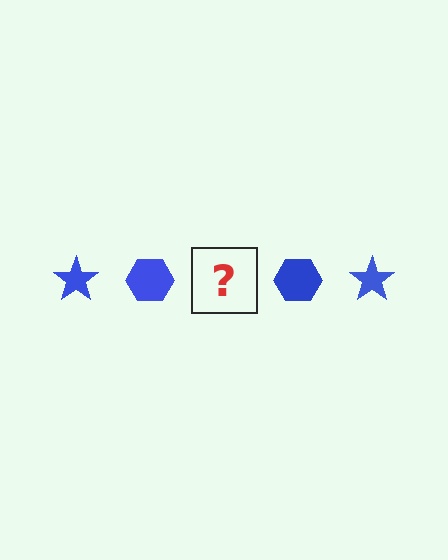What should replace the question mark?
The question mark should be replaced with a blue star.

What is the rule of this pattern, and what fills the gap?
The rule is that the pattern cycles through star, hexagon shapes in blue. The gap should be filled with a blue star.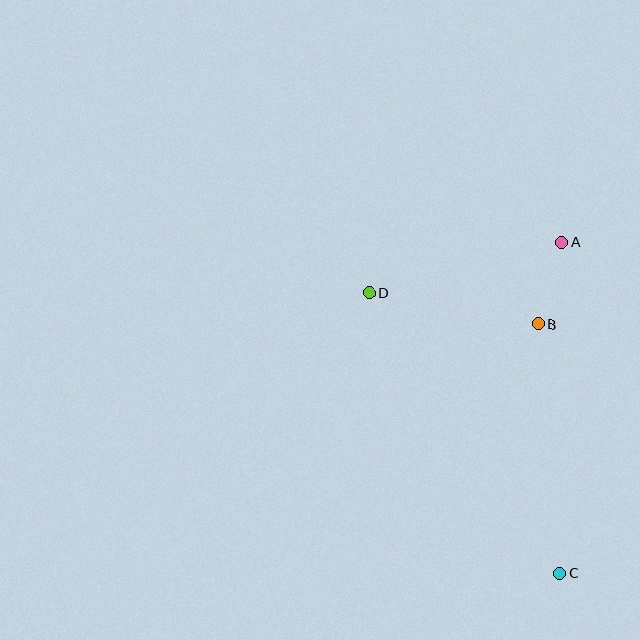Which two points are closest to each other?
Points A and B are closest to each other.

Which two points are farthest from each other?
Points C and D are farthest from each other.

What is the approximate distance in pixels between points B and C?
The distance between B and C is approximately 250 pixels.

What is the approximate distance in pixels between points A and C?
The distance between A and C is approximately 331 pixels.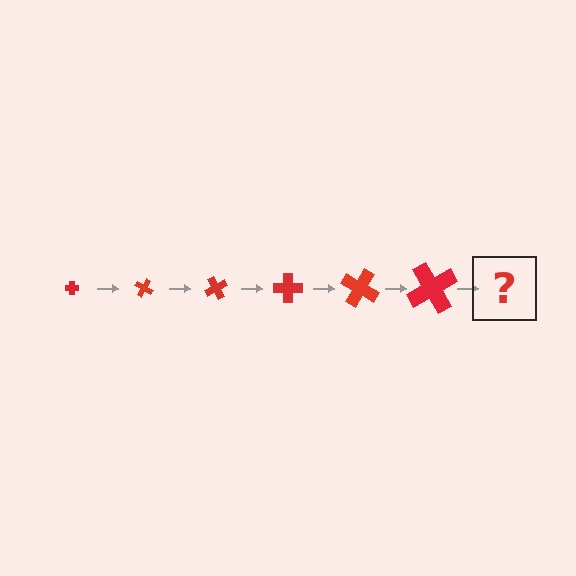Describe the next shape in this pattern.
It should be a cross, larger than the previous one and rotated 180 degrees from the start.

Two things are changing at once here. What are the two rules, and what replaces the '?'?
The two rules are that the cross grows larger each step and it rotates 30 degrees each step. The '?' should be a cross, larger than the previous one and rotated 180 degrees from the start.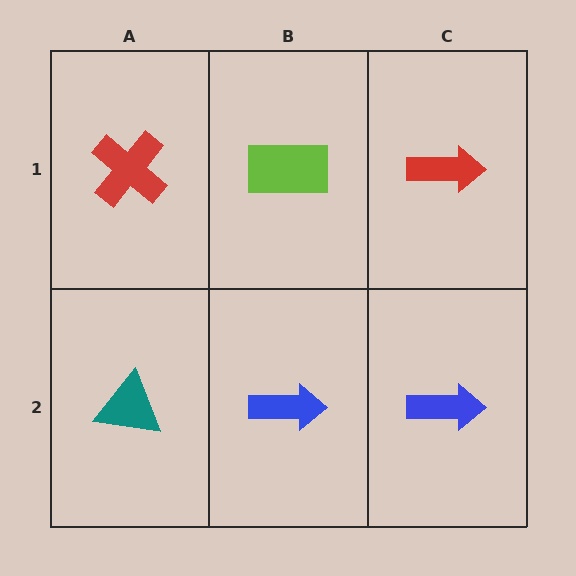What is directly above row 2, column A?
A red cross.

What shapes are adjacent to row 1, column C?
A blue arrow (row 2, column C), a lime rectangle (row 1, column B).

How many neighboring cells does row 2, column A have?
2.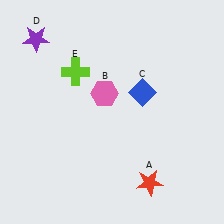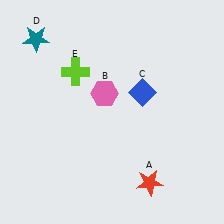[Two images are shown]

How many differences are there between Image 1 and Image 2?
There is 1 difference between the two images.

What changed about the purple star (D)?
In Image 1, D is purple. In Image 2, it changed to teal.